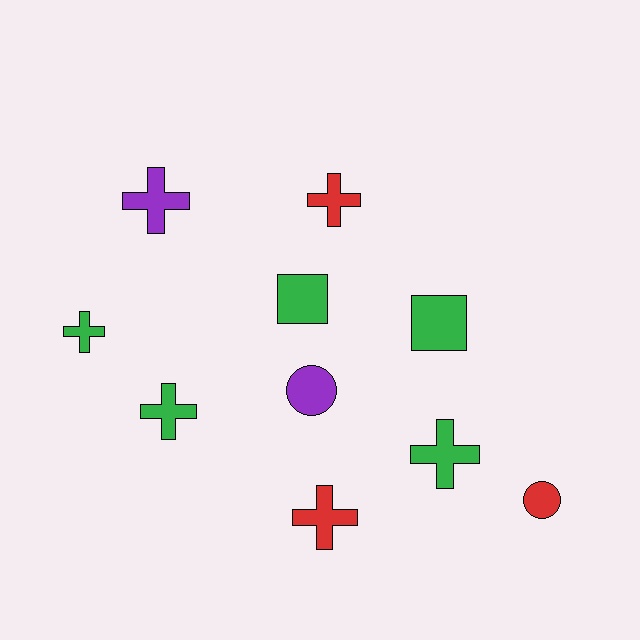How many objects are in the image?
There are 10 objects.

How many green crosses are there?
There are 3 green crosses.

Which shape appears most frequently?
Cross, with 6 objects.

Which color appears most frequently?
Green, with 5 objects.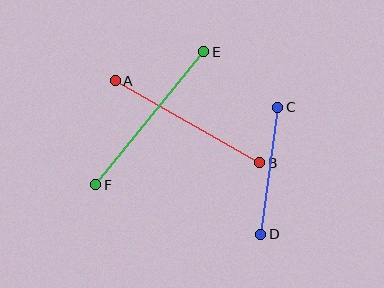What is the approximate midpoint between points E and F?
The midpoint is at approximately (150, 118) pixels.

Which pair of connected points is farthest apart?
Points E and F are farthest apart.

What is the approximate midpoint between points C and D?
The midpoint is at approximately (269, 171) pixels.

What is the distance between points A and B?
The distance is approximately 166 pixels.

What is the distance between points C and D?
The distance is approximately 128 pixels.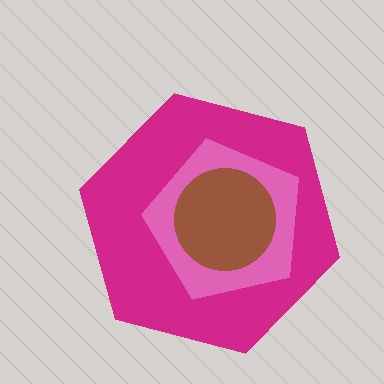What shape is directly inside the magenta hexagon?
The pink pentagon.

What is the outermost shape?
The magenta hexagon.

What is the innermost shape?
The brown circle.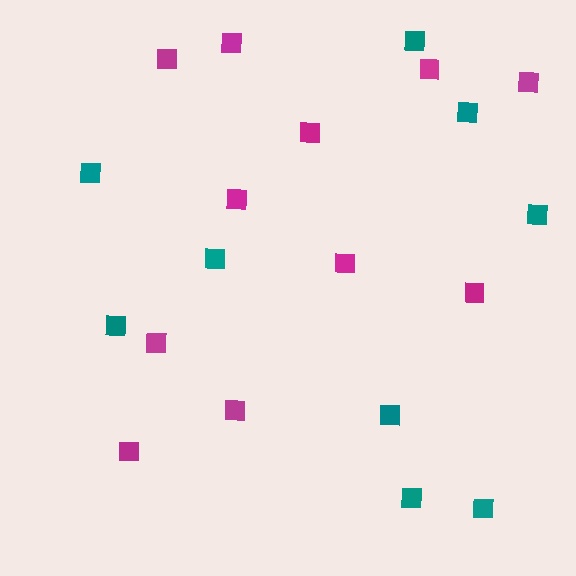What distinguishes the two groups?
There are 2 groups: one group of magenta squares (11) and one group of teal squares (9).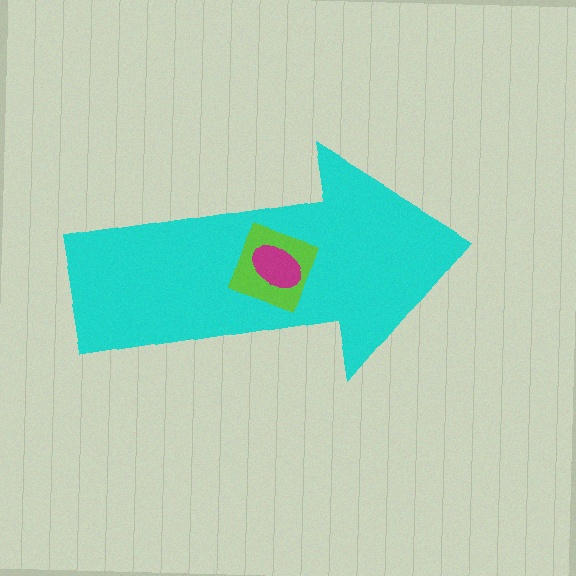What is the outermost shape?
The cyan arrow.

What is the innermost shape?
The magenta ellipse.